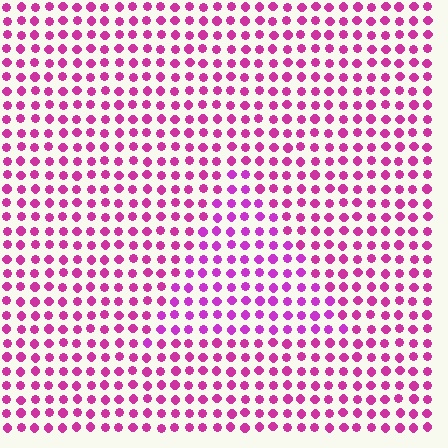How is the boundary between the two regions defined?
The boundary is defined purely by a slight shift in hue (about 19 degrees). Spacing, size, and orientation are identical on both sides.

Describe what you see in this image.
The image is filled with small magenta elements in a uniform arrangement. A triangle-shaped region is visible where the elements are tinted to a slightly different hue, forming a subtle color boundary.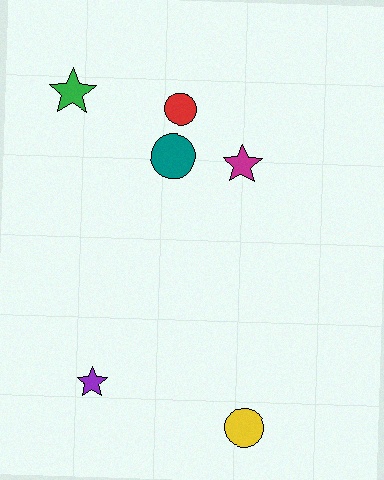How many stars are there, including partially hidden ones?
There are 3 stars.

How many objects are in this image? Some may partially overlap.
There are 6 objects.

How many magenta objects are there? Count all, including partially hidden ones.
There is 1 magenta object.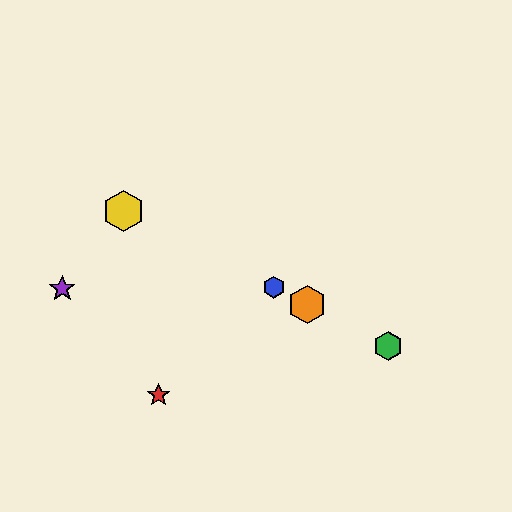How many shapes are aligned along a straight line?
4 shapes (the blue hexagon, the green hexagon, the yellow hexagon, the orange hexagon) are aligned along a straight line.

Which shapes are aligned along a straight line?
The blue hexagon, the green hexagon, the yellow hexagon, the orange hexagon are aligned along a straight line.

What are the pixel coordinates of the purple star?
The purple star is at (62, 288).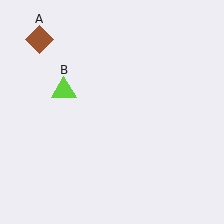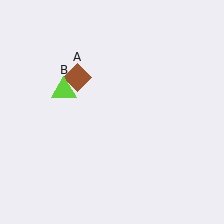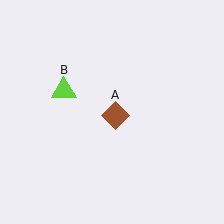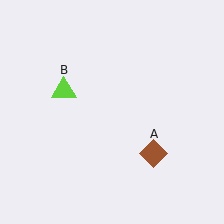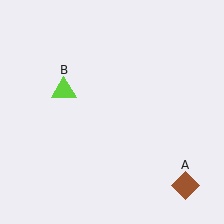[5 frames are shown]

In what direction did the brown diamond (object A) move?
The brown diamond (object A) moved down and to the right.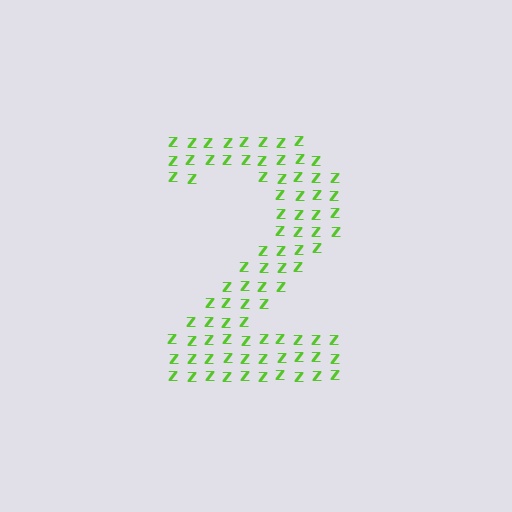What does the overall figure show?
The overall figure shows the digit 2.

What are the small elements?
The small elements are letter Z's.